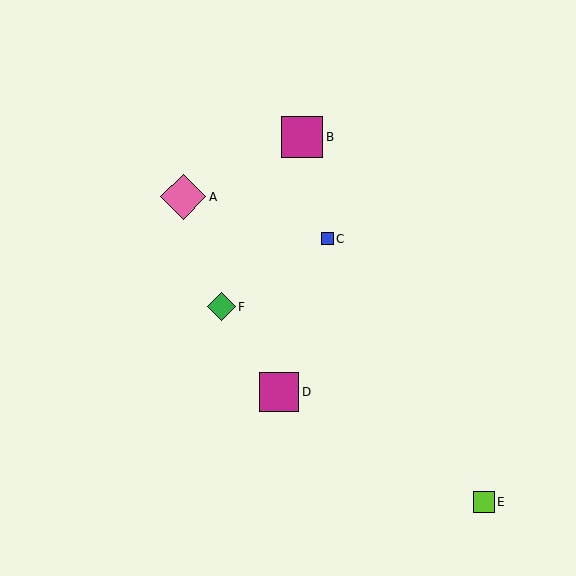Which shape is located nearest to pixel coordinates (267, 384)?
The magenta square (labeled D) at (279, 392) is nearest to that location.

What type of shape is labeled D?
Shape D is a magenta square.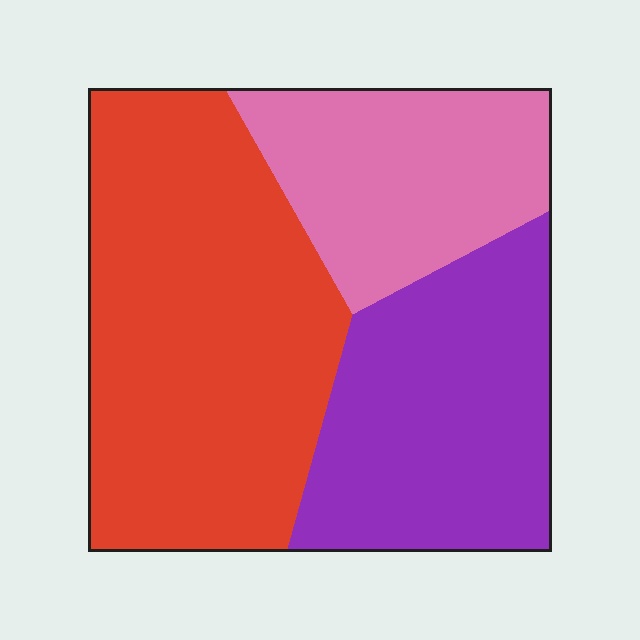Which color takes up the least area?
Pink, at roughly 25%.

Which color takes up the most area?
Red, at roughly 45%.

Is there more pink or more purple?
Purple.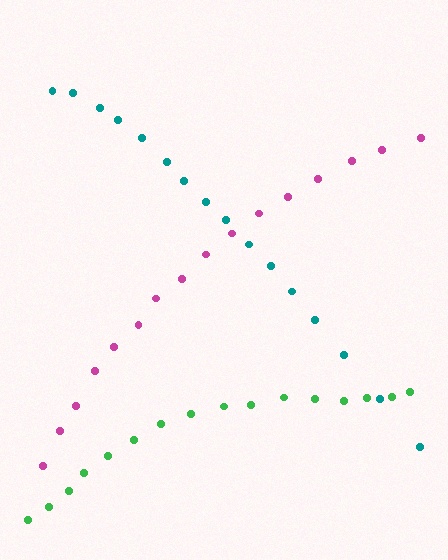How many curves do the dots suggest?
There are 3 distinct paths.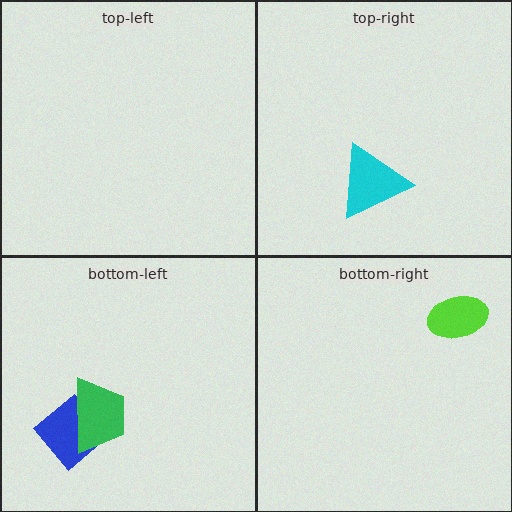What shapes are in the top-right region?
The cyan triangle.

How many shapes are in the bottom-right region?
1.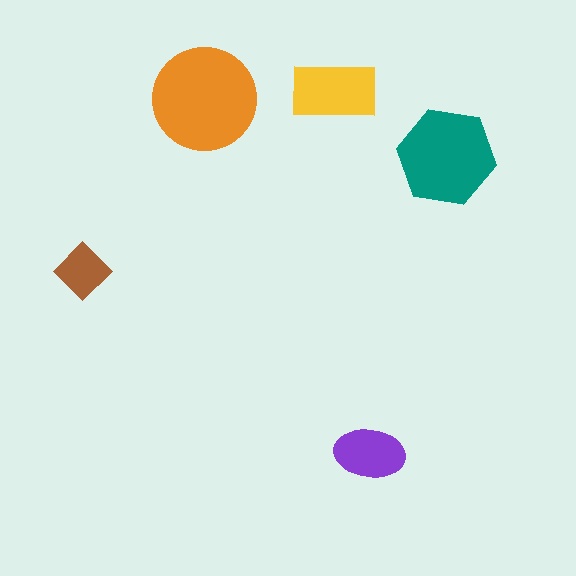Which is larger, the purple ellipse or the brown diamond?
The purple ellipse.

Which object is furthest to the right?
The teal hexagon is rightmost.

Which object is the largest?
The orange circle.